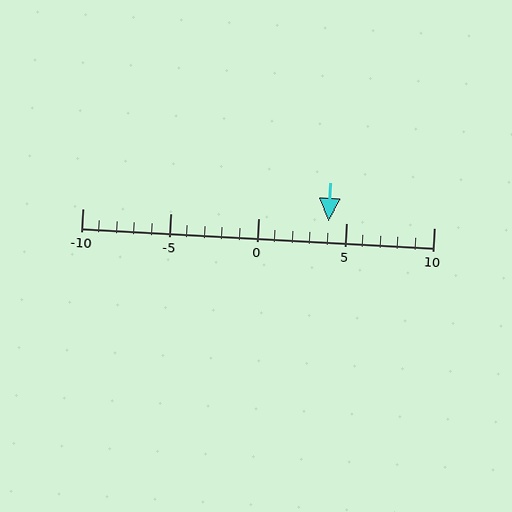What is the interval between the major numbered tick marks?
The major tick marks are spaced 5 units apart.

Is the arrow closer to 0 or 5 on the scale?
The arrow is closer to 5.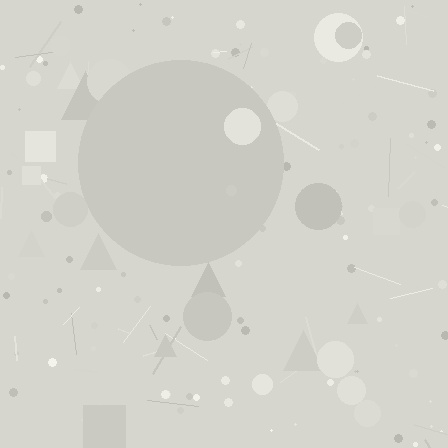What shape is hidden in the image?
A circle is hidden in the image.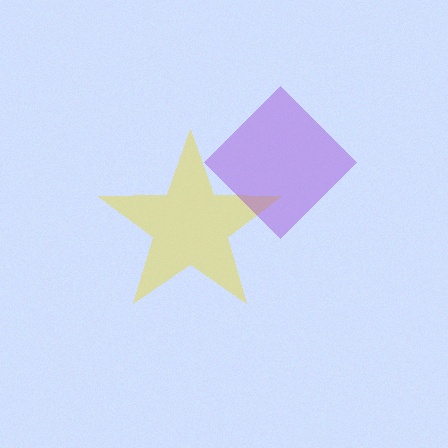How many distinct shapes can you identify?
There are 2 distinct shapes: a yellow star, a purple diamond.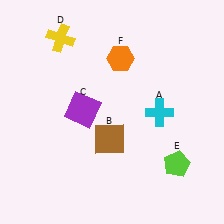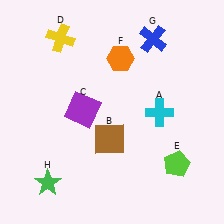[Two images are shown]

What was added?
A blue cross (G), a green star (H) were added in Image 2.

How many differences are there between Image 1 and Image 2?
There are 2 differences between the two images.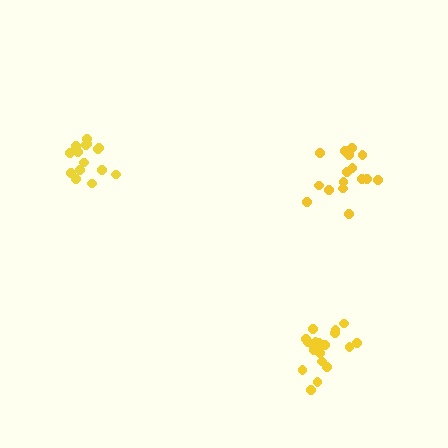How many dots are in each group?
Group 1: 20 dots, Group 2: 15 dots, Group 3: 16 dots (51 total).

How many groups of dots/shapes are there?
There are 3 groups.